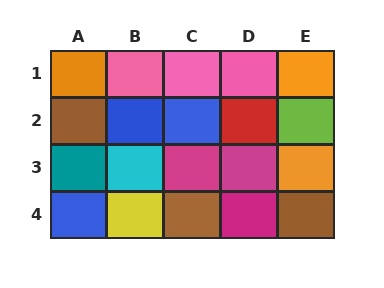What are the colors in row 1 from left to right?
Orange, pink, pink, pink, orange.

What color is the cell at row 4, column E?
Brown.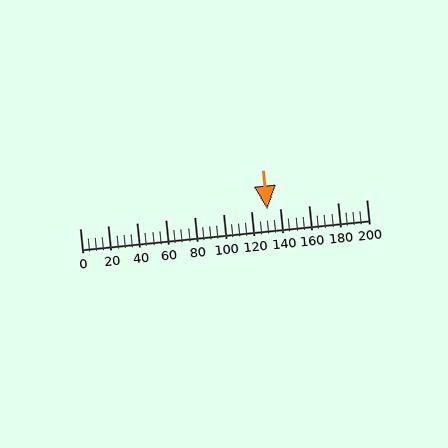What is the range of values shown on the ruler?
The ruler shows values from 0 to 200.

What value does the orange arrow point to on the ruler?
The orange arrow points to approximately 131.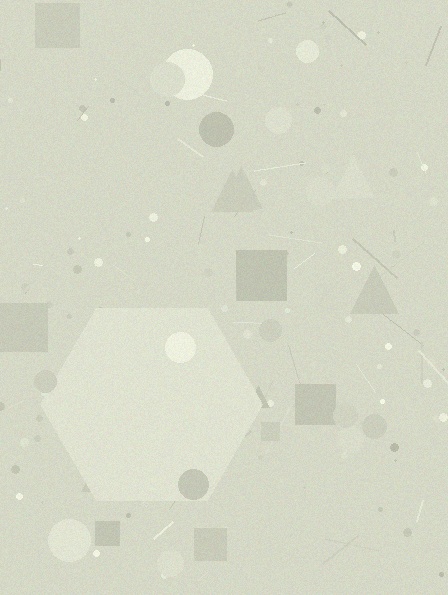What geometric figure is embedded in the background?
A hexagon is embedded in the background.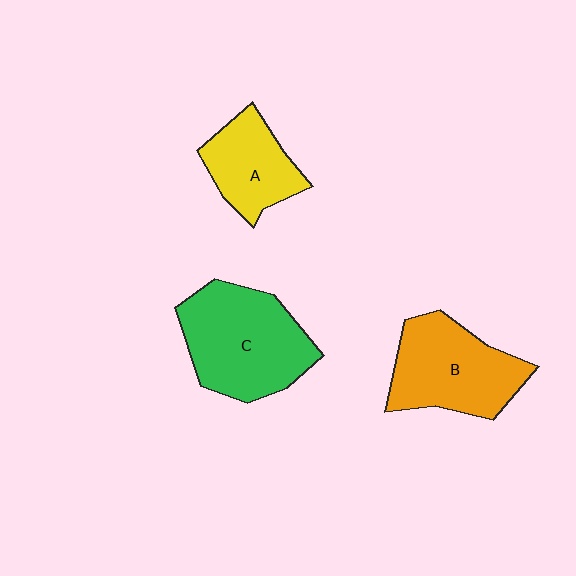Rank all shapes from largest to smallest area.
From largest to smallest: C (green), B (orange), A (yellow).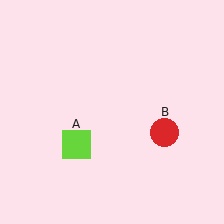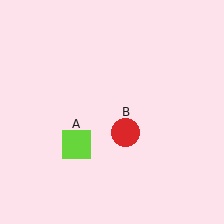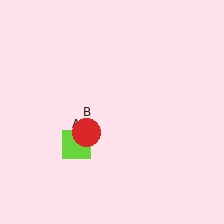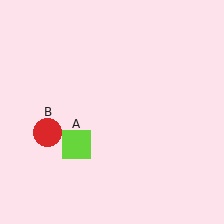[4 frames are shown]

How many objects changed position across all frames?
1 object changed position: red circle (object B).